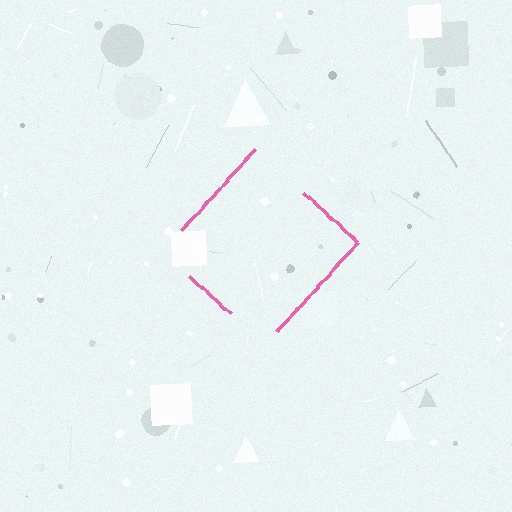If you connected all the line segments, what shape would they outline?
They would outline a diamond.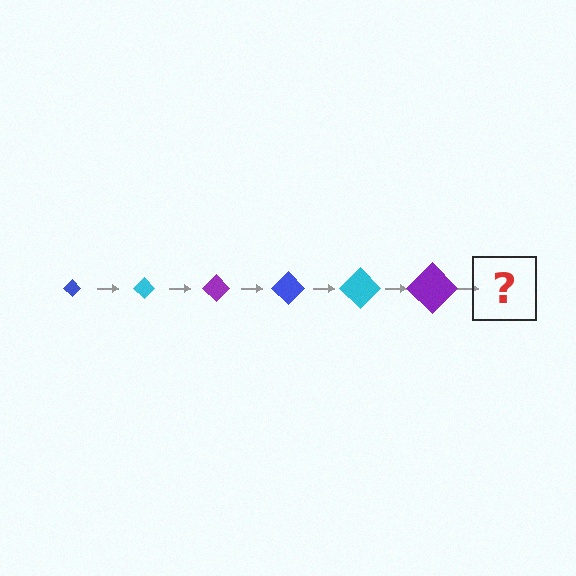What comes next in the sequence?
The next element should be a blue diamond, larger than the previous one.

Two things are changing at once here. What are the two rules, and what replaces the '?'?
The two rules are that the diamond grows larger each step and the color cycles through blue, cyan, and purple. The '?' should be a blue diamond, larger than the previous one.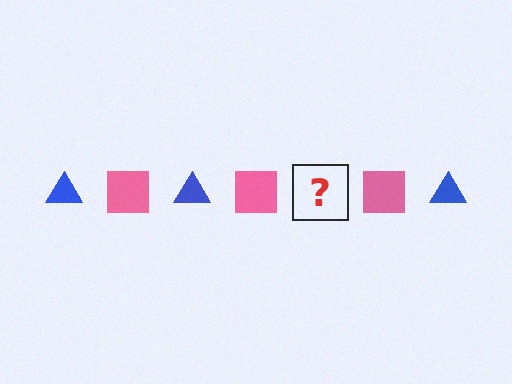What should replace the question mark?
The question mark should be replaced with a blue triangle.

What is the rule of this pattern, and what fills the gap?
The rule is that the pattern alternates between blue triangle and pink square. The gap should be filled with a blue triangle.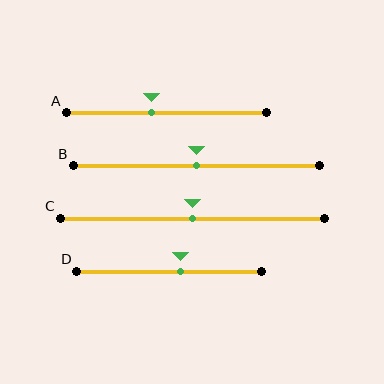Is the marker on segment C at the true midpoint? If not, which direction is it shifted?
Yes, the marker on segment C is at the true midpoint.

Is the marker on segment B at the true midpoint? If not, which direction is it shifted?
Yes, the marker on segment B is at the true midpoint.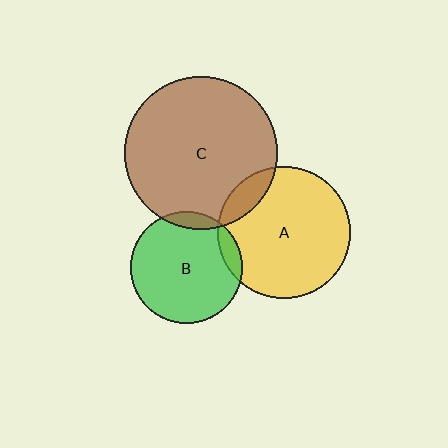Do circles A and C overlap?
Yes.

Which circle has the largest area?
Circle C (brown).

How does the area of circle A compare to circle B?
Approximately 1.4 times.